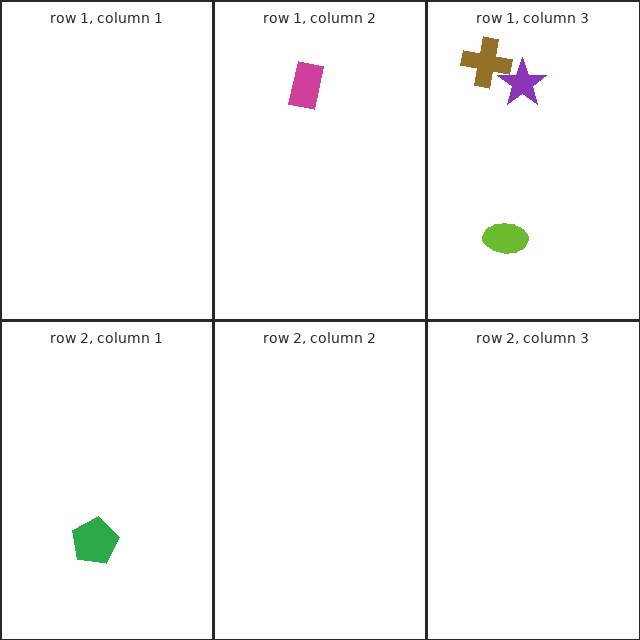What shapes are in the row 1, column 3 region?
The brown cross, the lime ellipse, the purple star.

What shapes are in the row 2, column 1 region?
The green pentagon.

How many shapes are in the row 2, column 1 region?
1.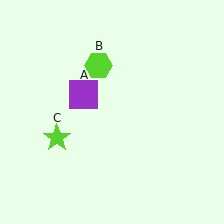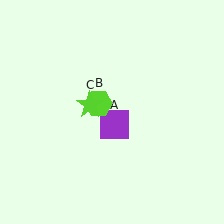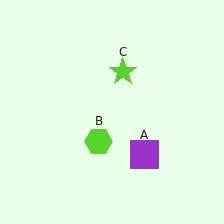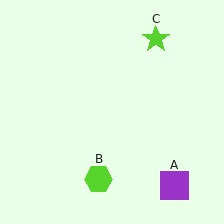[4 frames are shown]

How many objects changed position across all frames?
3 objects changed position: purple square (object A), lime hexagon (object B), lime star (object C).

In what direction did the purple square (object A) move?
The purple square (object A) moved down and to the right.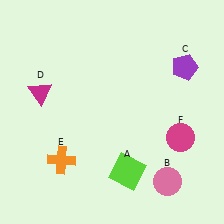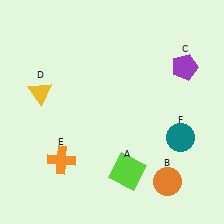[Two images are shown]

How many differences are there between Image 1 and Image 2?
There are 3 differences between the two images.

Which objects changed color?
B changed from pink to orange. D changed from magenta to yellow. F changed from magenta to teal.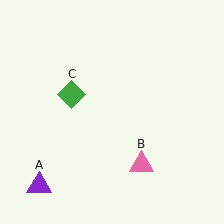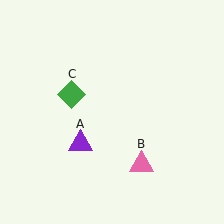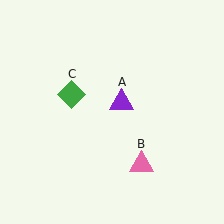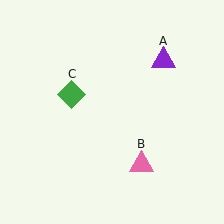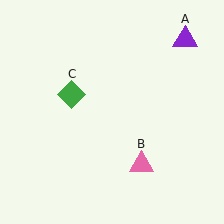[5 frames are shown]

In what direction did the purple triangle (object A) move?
The purple triangle (object A) moved up and to the right.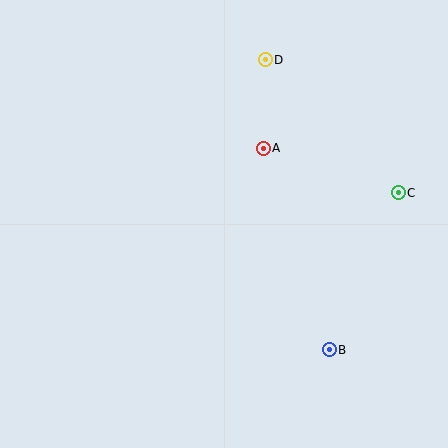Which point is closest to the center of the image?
Point A at (263, 148) is closest to the center.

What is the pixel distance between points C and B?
The distance between C and B is 171 pixels.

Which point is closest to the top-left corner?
Point D is closest to the top-left corner.